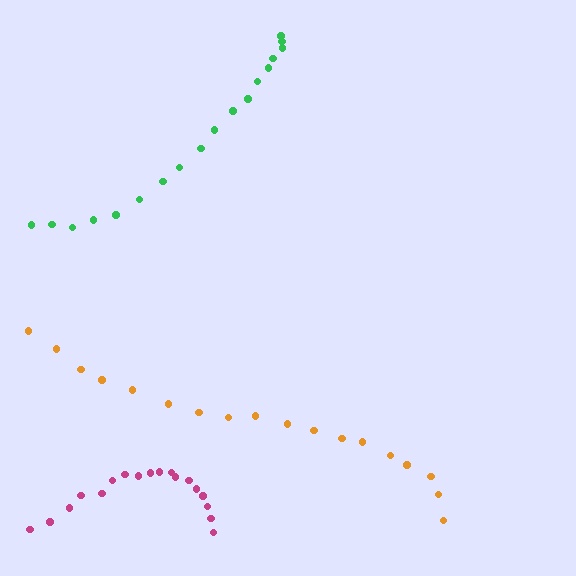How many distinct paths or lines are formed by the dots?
There are 3 distinct paths.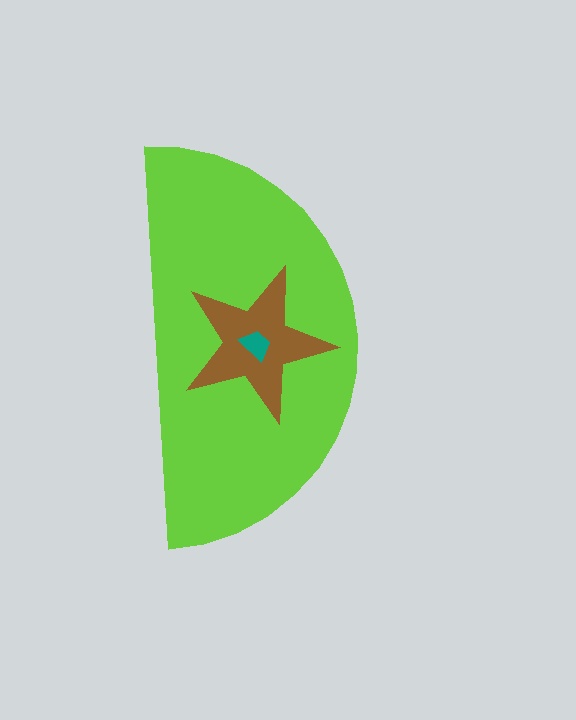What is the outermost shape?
The lime semicircle.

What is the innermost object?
The teal trapezoid.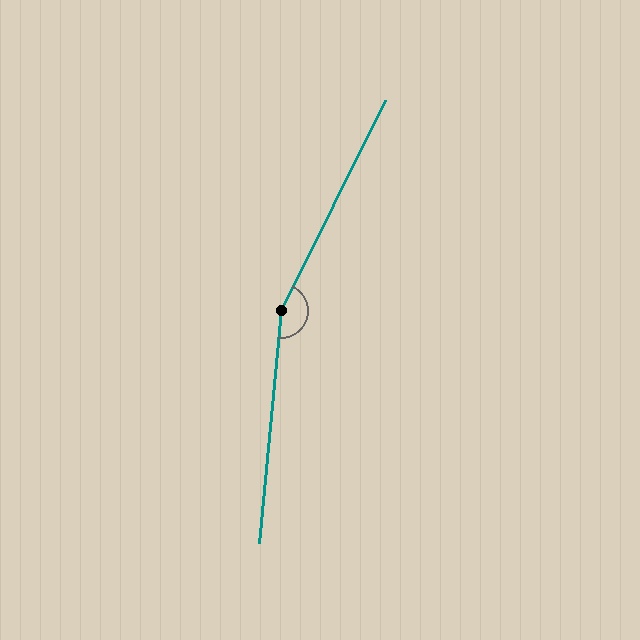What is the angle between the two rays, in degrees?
Approximately 159 degrees.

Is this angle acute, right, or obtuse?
It is obtuse.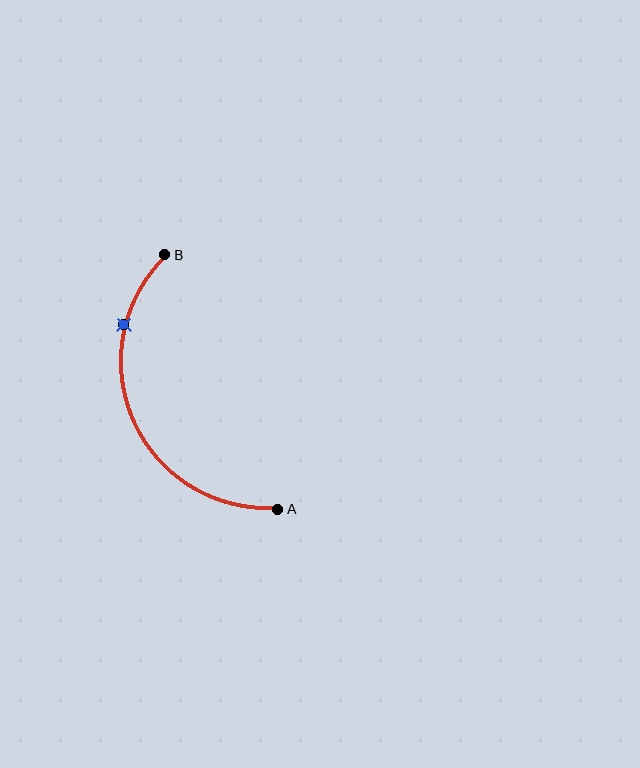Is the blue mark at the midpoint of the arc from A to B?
No. The blue mark lies on the arc but is closer to endpoint B. The arc midpoint would be at the point on the curve equidistant along the arc from both A and B.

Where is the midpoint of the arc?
The arc midpoint is the point on the curve farthest from the straight line joining A and B. It sits to the left of that line.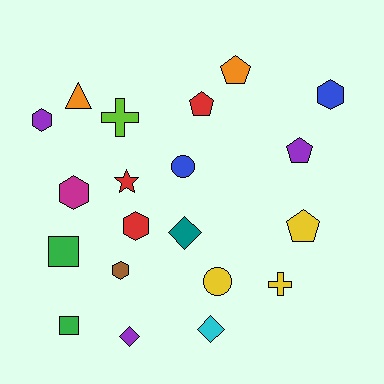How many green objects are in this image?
There are 2 green objects.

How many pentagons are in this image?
There are 4 pentagons.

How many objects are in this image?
There are 20 objects.